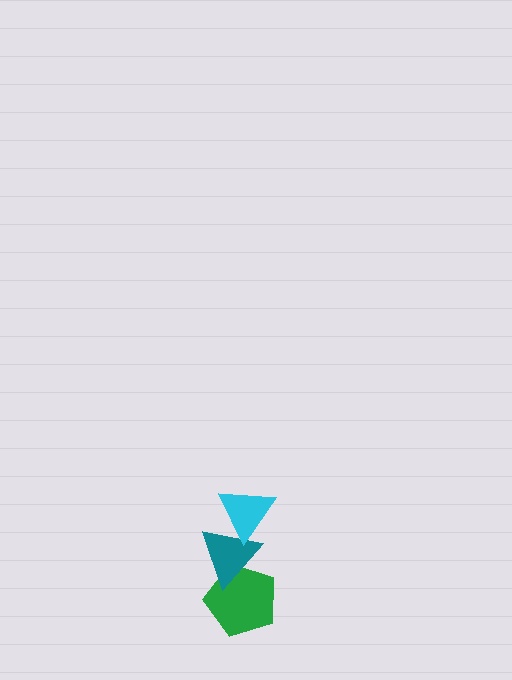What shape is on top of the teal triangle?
The cyan triangle is on top of the teal triangle.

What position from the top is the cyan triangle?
The cyan triangle is 1st from the top.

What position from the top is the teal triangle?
The teal triangle is 2nd from the top.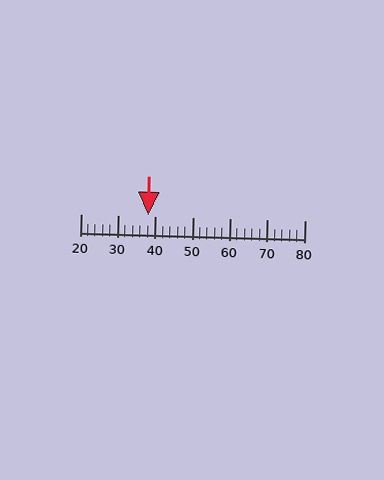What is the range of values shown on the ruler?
The ruler shows values from 20 to 80.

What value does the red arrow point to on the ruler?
The red arrow points to approximately 38.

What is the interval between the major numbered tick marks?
The major tick marks are spaced 10 units apart.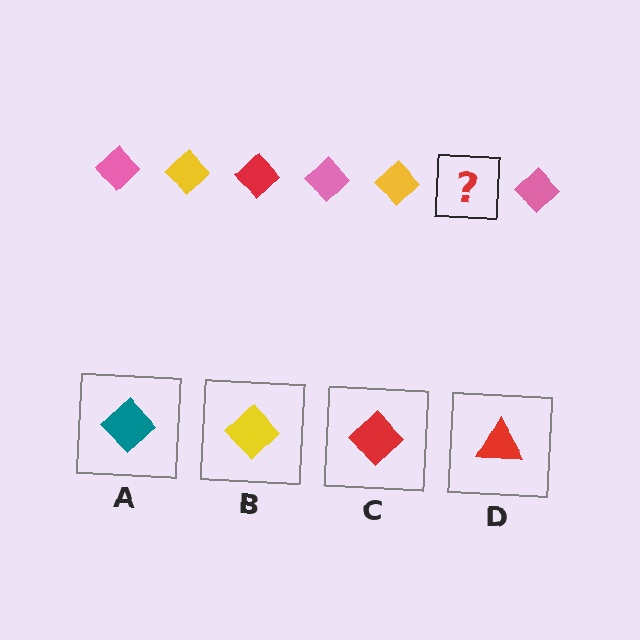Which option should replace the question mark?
Option C.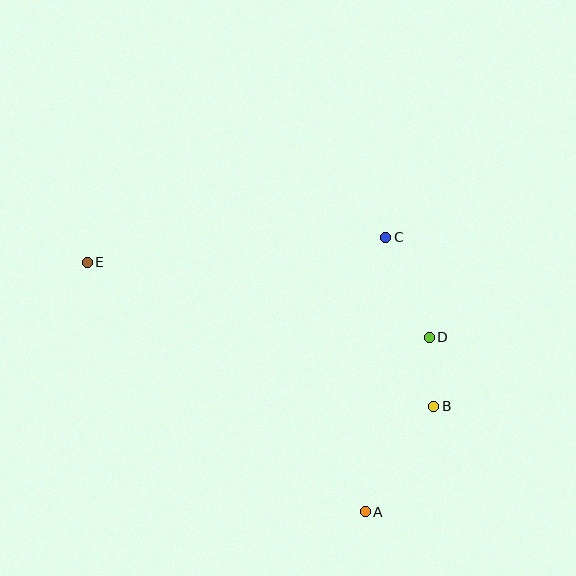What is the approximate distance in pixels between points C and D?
The distance between C and D is approximately 109 pixels.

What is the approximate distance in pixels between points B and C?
The distance between B and C is approximately 176 pixels.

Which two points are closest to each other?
Points B and D are closest to each other.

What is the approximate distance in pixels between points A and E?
The distance between A and E is approximately 374 pixels.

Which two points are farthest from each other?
Points B and E are farthest from each other.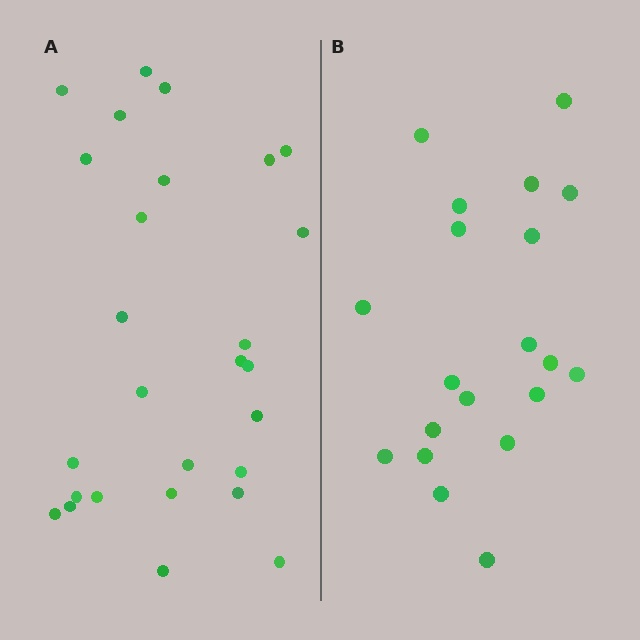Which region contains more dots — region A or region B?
Region A (the left region) has more dots.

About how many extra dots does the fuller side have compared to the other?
Region A has roughly 8 or so more dots than region B.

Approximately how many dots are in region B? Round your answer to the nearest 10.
About 20 dots.